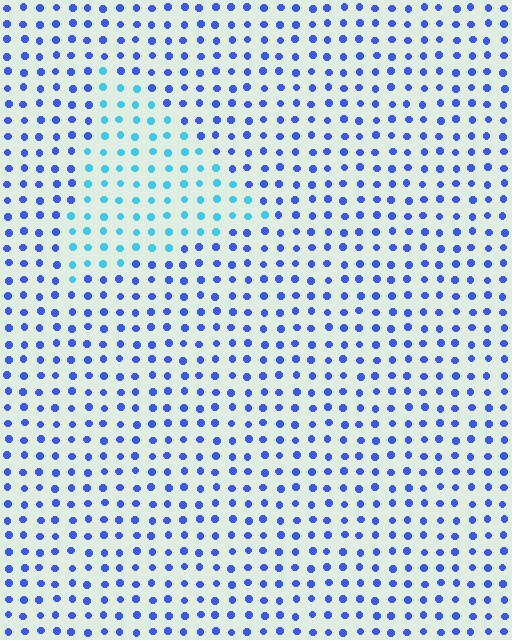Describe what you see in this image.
The image is filled with small blue elements in a uniform arrangement. A triangle-shaped region is visible where the elements are tinted to a slightly different hue, forming a subtle color boundary.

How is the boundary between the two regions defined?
The boundary is defined purely by a slight shift in hue (about 41 degrees). Spacing, size, and orientation are identical on both sides.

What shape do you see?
I see a triangle.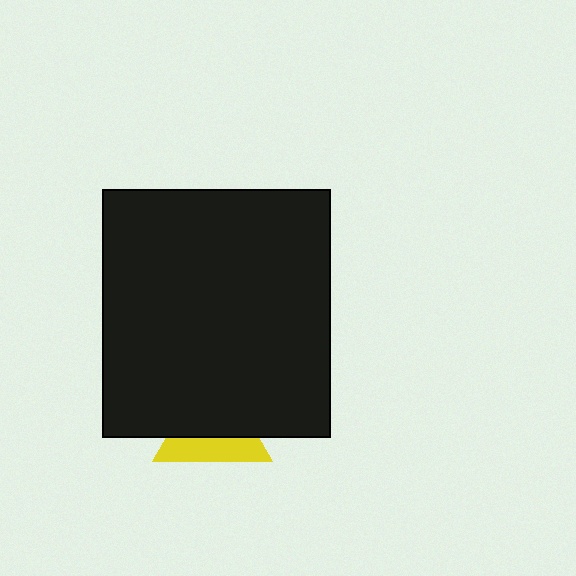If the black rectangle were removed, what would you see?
You would see the complete yellow triangle.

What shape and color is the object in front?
The object in front is a black rectangle.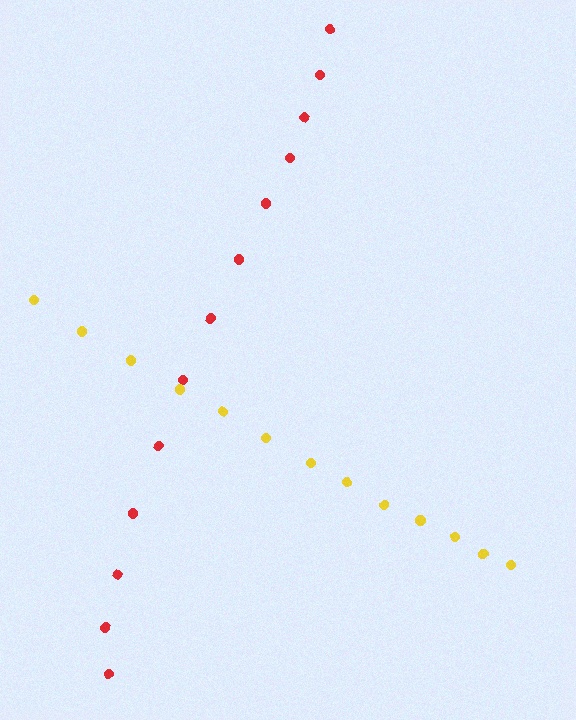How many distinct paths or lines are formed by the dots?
There are 2 distinct paths.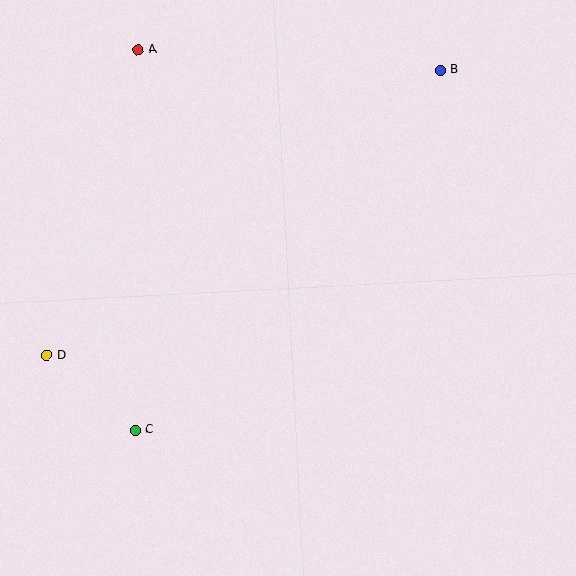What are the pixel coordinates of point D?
Point D is at (47, 356).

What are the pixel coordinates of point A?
Point A is at (138, 50).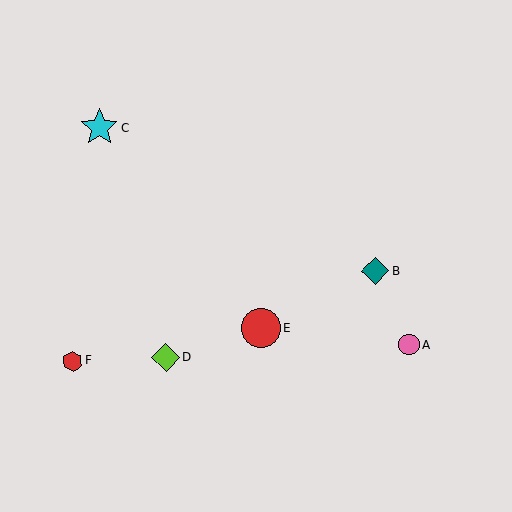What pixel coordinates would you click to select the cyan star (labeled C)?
Click at (99, 128) to select the cyan star C.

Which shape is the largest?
The red circle (labeled E) is the largest.